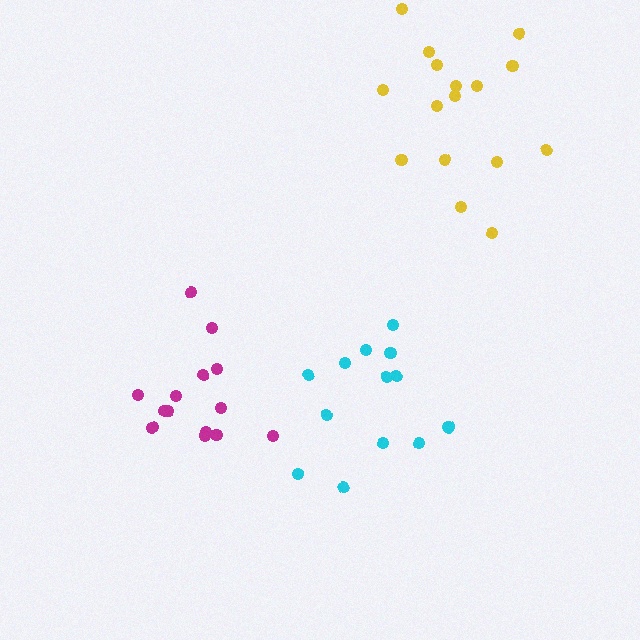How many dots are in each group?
Group 1: 14 dots, Group 2: 14 dots, Group 3: 16 dots (44 total).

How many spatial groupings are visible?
There are 3 spatial groupings.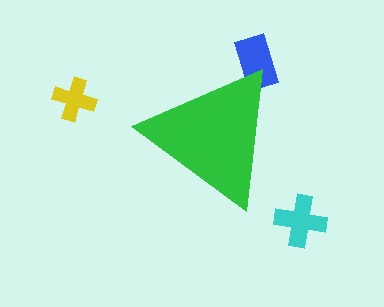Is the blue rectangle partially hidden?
Yes, the blue rectangle is partially hidden behind the green triangle.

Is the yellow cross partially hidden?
No, the yellow cross is fully visible.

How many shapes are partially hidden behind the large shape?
1 shape is partially hidden.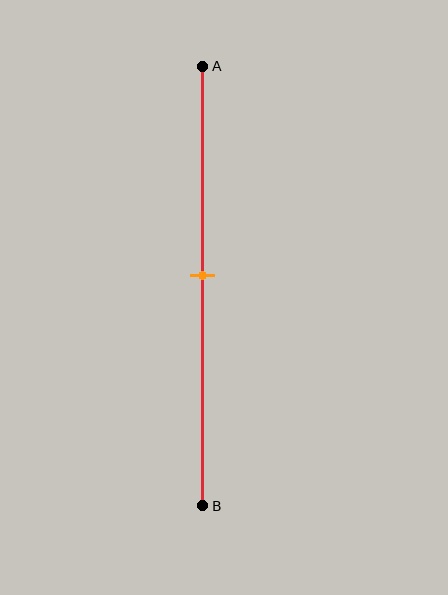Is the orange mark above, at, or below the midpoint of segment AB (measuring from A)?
The orange mark is approximately at the midpoint of segment AB.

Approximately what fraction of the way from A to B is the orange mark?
The orange mark is approximately 50% of the way from A to B.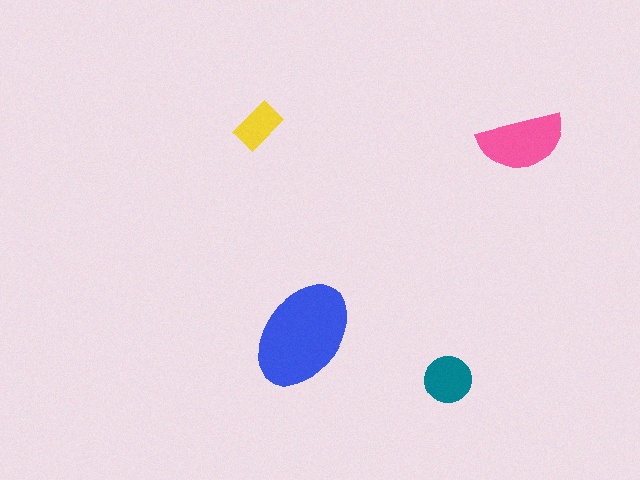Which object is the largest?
The blue ellipse.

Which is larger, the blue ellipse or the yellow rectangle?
The blue ellipse.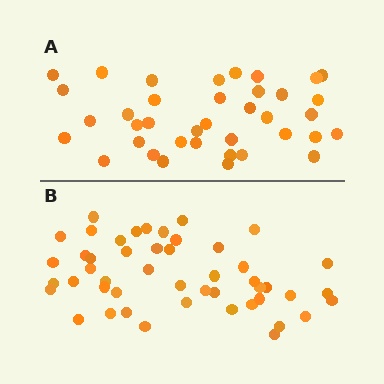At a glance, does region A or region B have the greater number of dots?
Region B (the bottom region) has more dots.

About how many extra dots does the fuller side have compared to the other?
Region B has roughly 10 or so more dots than region A.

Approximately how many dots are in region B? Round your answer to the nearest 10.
About 50 dots. (The exact count is 48, which rounds to 50.)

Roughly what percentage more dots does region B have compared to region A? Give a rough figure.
About 25% more.